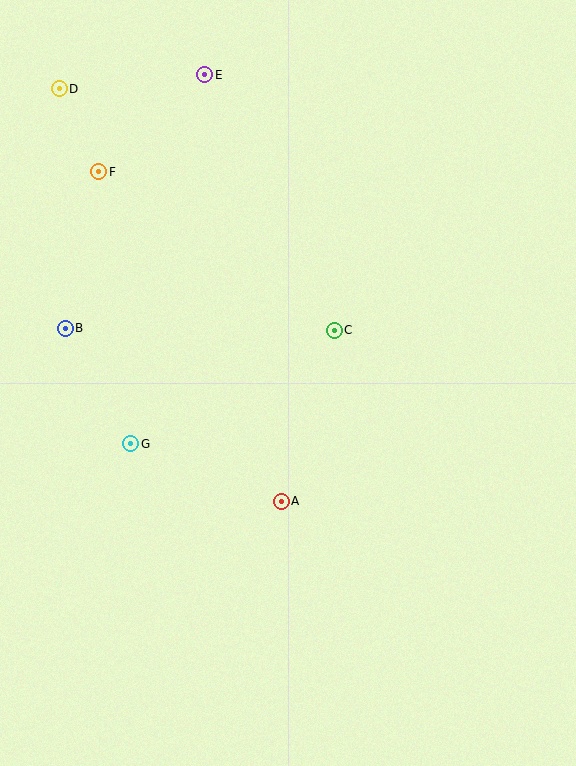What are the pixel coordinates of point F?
Point F is at (99, 172).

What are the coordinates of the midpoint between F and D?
The midpoint between F and D is at (79, 130).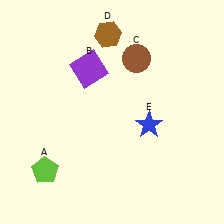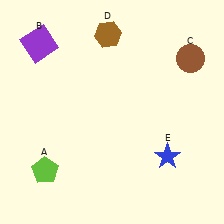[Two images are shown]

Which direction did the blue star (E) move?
The blue star (E) moved down.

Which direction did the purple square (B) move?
The purple square (B) moved left.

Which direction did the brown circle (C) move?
The brown circle (C) moved right.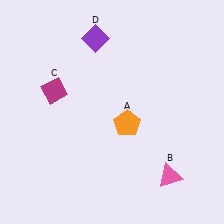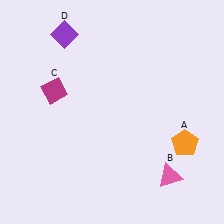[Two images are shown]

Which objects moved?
The objects that moved are: the orange pentagon (A), the purple diamond (D).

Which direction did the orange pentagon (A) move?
The orange pentagon (A) moved right.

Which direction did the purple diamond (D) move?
The purple diamond (D) moved left.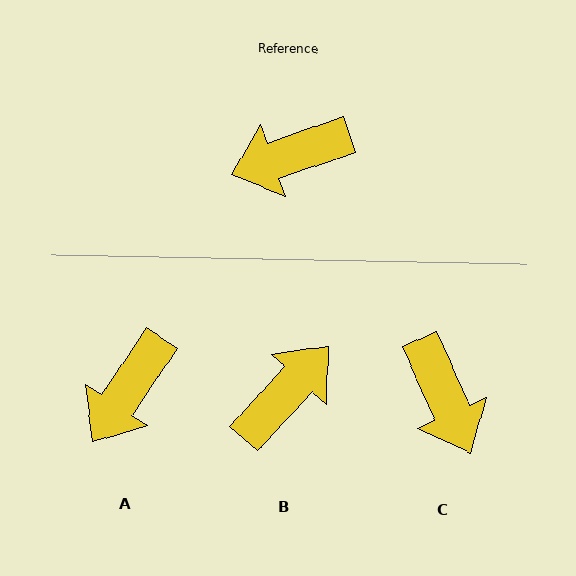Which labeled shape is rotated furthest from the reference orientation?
B, about 151 degrees away.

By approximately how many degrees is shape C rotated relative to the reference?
Approximately 95 degrees counter-clockwise.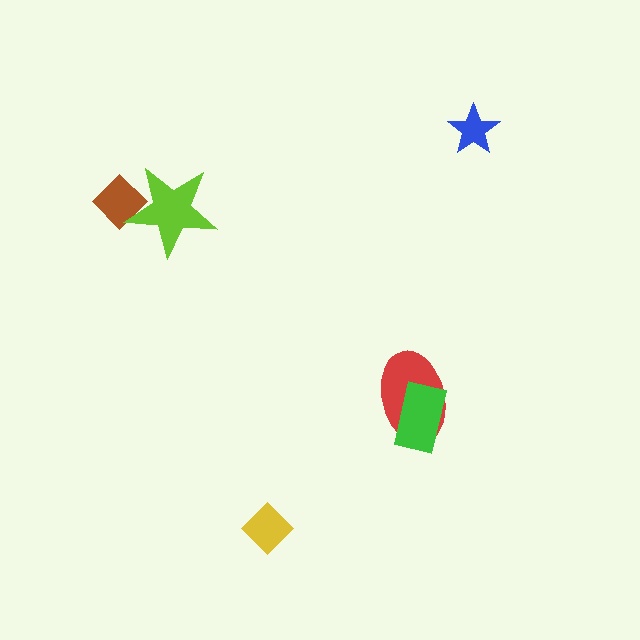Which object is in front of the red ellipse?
The green rectangle is in front of the red ellipse.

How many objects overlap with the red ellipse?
1 object overlaps with the red ellipse.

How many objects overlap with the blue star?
0 objects overlap with the blue star.